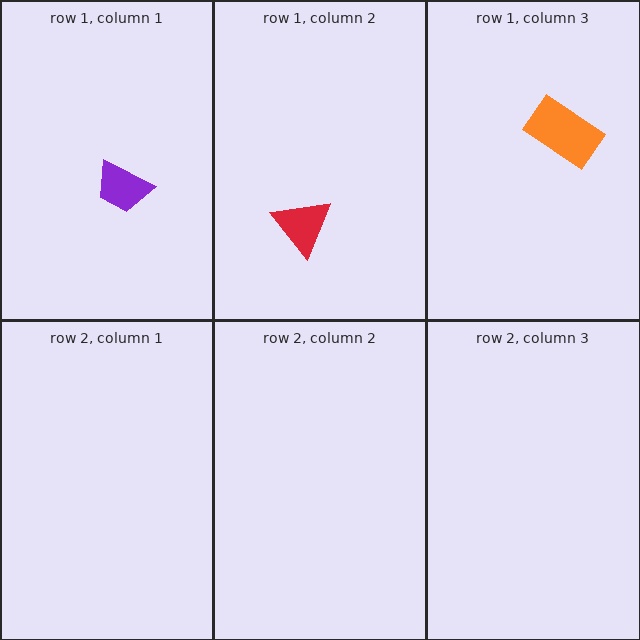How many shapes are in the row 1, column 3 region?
1.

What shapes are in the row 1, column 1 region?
The purple trapezoid.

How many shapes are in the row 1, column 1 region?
1.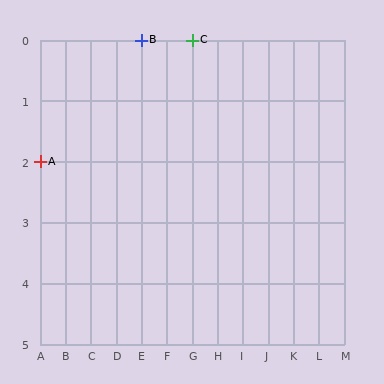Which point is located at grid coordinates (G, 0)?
Point C is at (G, 0).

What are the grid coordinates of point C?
Point C is at grid coordinates (G, 0).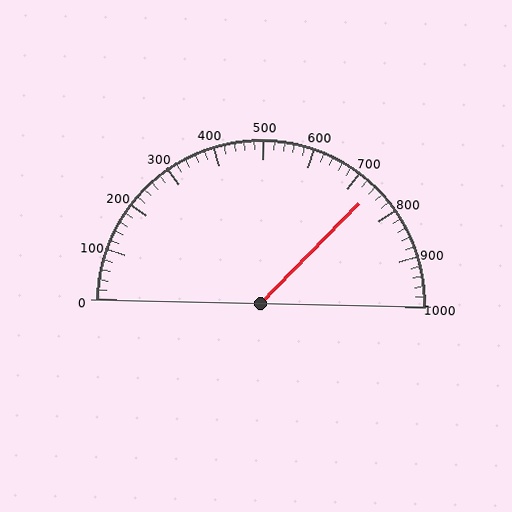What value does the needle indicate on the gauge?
The needle indicates approximately 740.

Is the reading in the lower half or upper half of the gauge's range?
The reading is in the upper half of the range (0 to 1000).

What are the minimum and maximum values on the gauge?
The gauge ranges from 0 to 1000.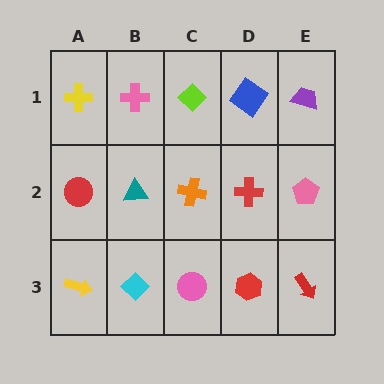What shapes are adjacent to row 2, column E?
A purple trapezoid (row 1, column E), a red arrow (row 3, column E), a red cross (row 2, column D).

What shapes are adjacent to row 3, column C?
An orange cross (row 2, column C), a cyan diamond (row 3, column B), a red hexagon (row 3, column D).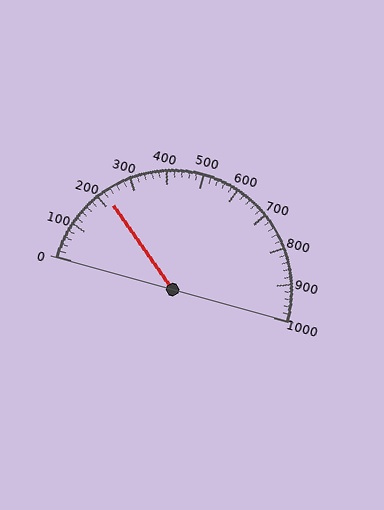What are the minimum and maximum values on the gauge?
The gauge ranges from 0 to 1000.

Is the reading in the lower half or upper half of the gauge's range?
The reading is in the lower half of the range (0 to 1000).